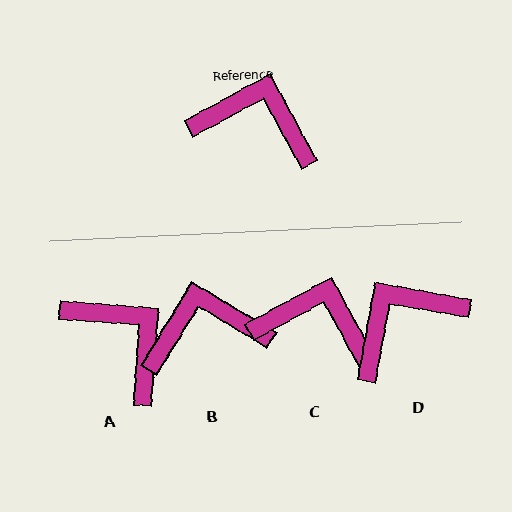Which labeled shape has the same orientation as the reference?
C.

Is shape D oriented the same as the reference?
No, it is off by about 52 degrees.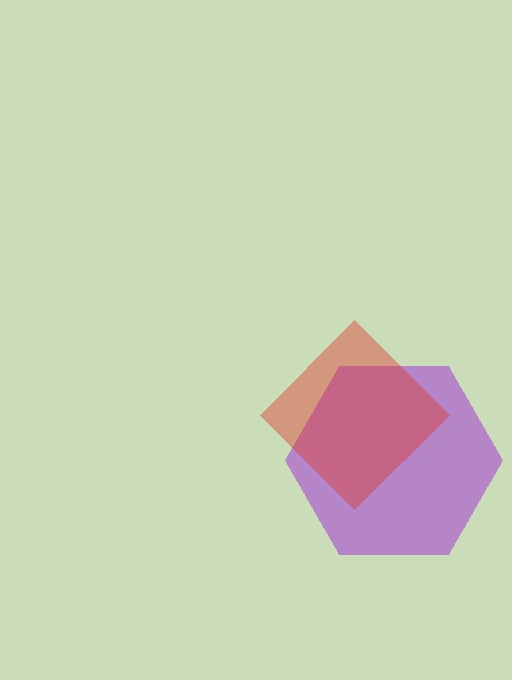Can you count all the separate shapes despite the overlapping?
Yes, there are 2 separate shapes.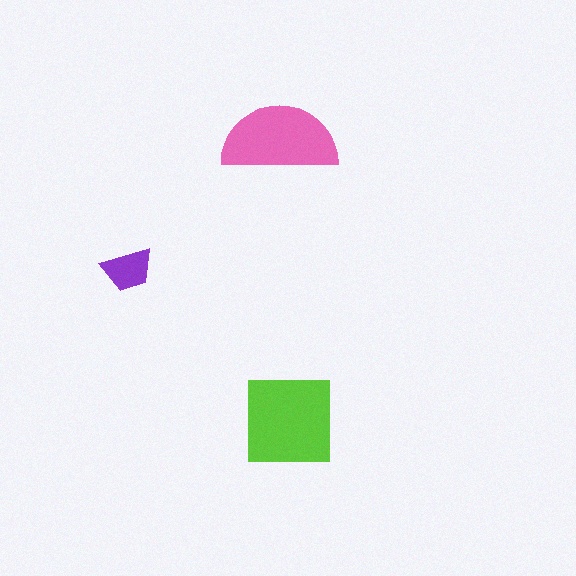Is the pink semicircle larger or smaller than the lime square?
Smaller.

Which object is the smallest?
The purple trapezoid.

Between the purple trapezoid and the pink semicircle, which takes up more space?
The pink semicircle.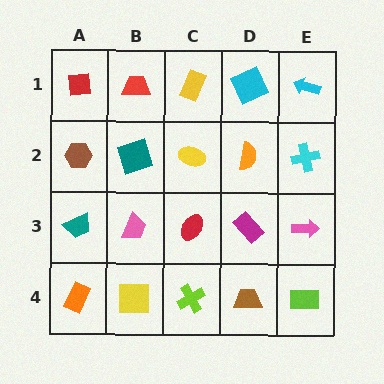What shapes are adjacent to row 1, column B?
A teal square (row 2, column B), a red square (row 1, column A), a yellow rectangle (row 1, column C).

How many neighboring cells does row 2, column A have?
3.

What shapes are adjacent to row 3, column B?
A teal square (row 2, column B), a yellow square (row 4, column B), a teal trapezoid (row 3, column A), a red ellipse (row 3, column C).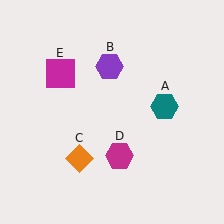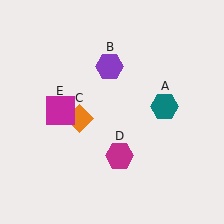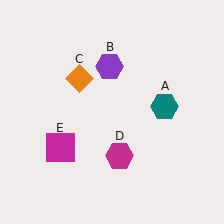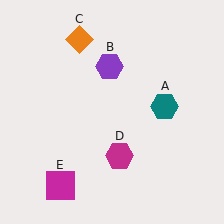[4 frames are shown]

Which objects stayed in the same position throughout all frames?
Teal hexagon (object A) and purple hexagon (object B) and magenta hexagon (object D) remained stationary.